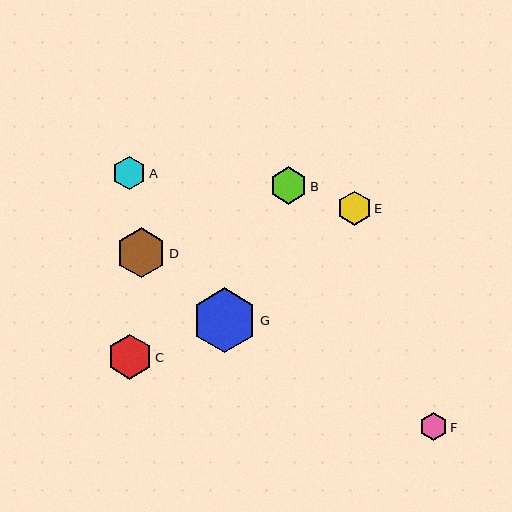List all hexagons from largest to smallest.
From largest to smallest: G, D, C, B, E, A, F.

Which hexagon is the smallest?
Hexagon F is the smallest with a size of approximately 27 pixels.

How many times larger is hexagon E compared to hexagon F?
Hexagon E is approximately 1.2 times the size of hexagon F.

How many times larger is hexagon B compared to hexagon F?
Hexagon B is approximately 1.4 times the size of hexagon F.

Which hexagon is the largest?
Hexagon G is the largest with a size of approximately 65 pixels.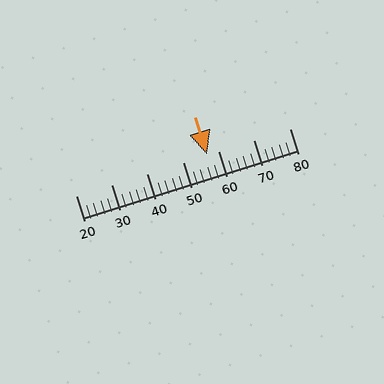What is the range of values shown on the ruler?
The ruler shows values from 20 to 80.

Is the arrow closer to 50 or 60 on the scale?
The arrow is closer to 60.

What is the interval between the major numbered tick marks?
The major tick marks are spaced 10 units apart.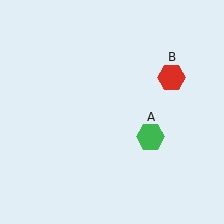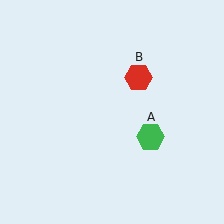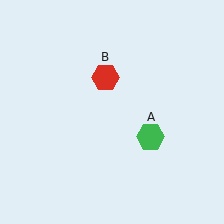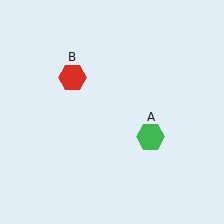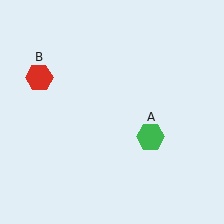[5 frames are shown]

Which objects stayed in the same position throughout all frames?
Green hexagon (object A) remained stationary.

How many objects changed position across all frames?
1 object changed position: red hexagon (object B).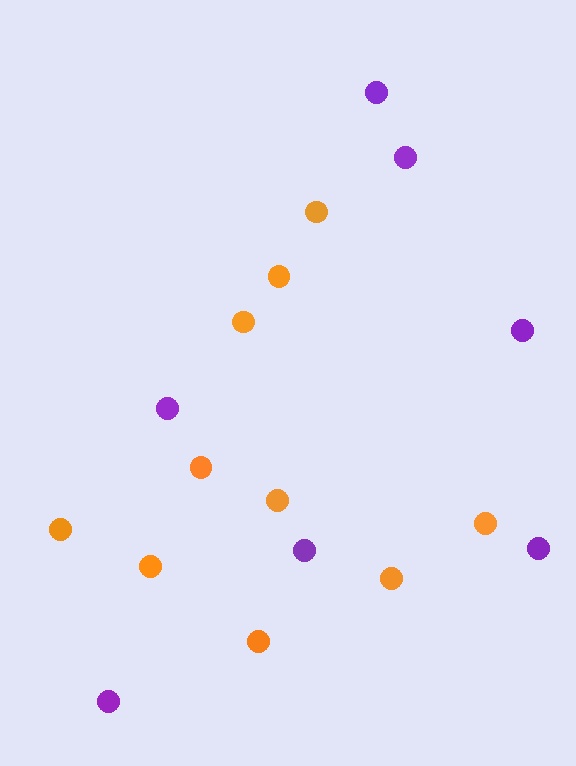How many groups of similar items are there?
There are 2 groups: one group of purple circles (7) and one group of orange circles (10).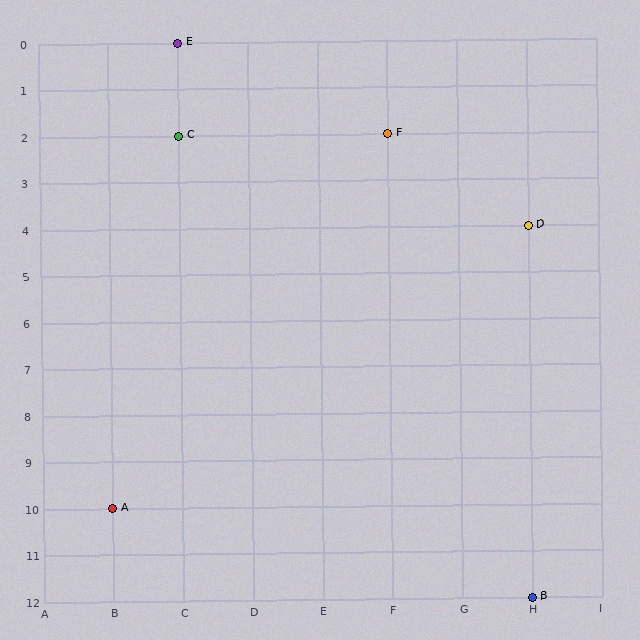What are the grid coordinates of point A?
Point A is at grid coordinates (B, 10).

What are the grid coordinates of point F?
Point F is at grid coordinates (F, 2).